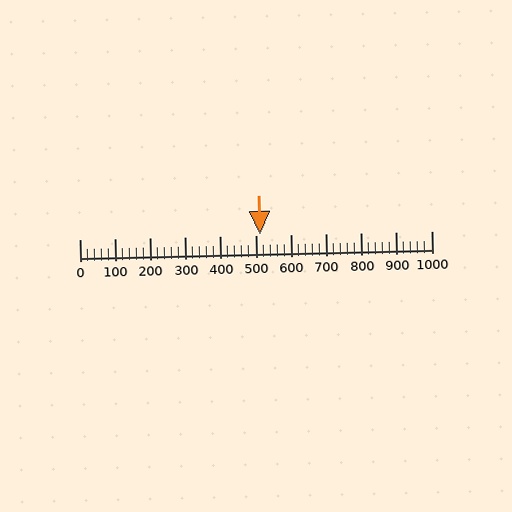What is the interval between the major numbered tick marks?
The major tick marks are spaced 100 units apart.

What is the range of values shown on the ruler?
The ruler shows values from 0 to 1000.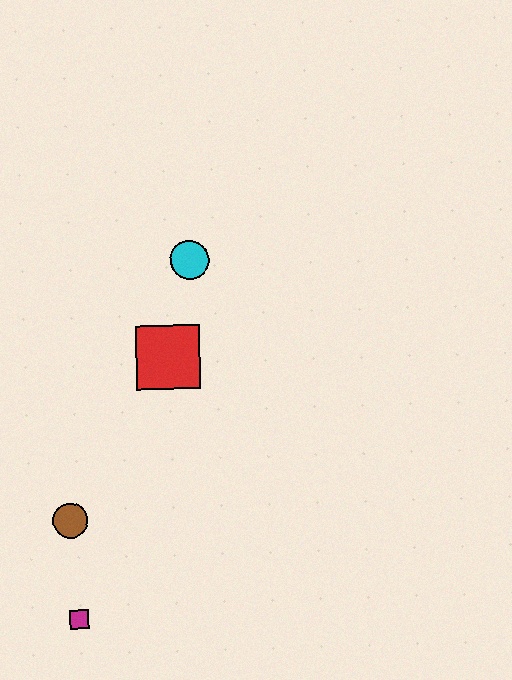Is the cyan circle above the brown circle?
Yes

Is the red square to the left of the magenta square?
No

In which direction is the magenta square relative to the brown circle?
The magenta square is below the brown circle.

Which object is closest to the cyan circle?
The red square is closest to the cyan circle.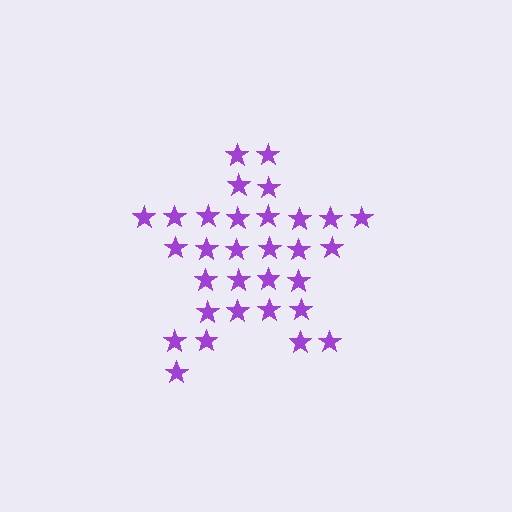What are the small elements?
The small elements are stars.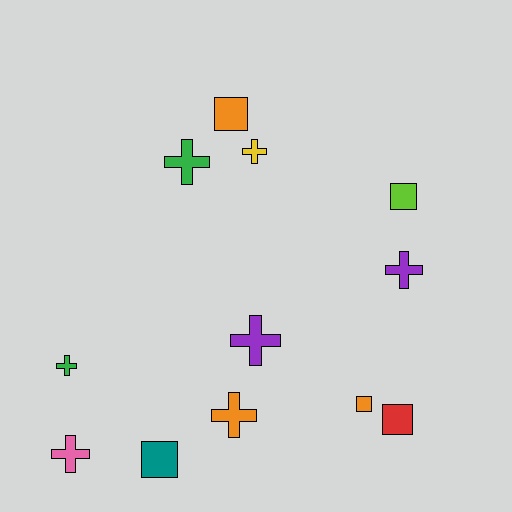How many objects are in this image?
There are 12 objects.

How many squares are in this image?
There are 5 squares.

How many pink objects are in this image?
There is 1 pink object.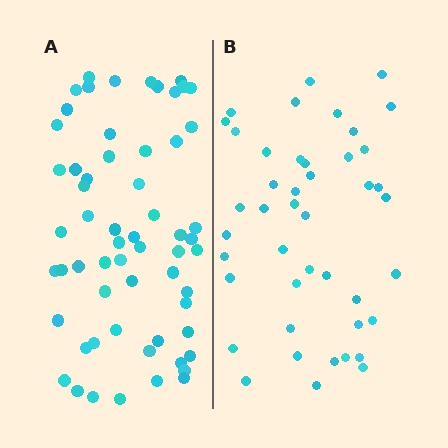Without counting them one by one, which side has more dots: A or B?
Region A (the left region) has more dots.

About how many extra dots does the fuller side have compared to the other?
Region A has approximately 15 more dots than region B.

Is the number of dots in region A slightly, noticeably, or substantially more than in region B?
Region A has noticeably more, but not dramatically so. The ratio is roughly 1.4 to 1.